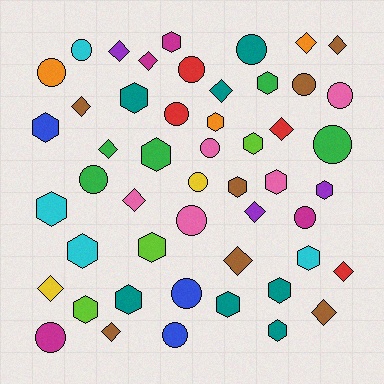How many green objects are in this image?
There are 5 green objects.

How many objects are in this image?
There are 50 objects.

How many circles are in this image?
There are 16 circles.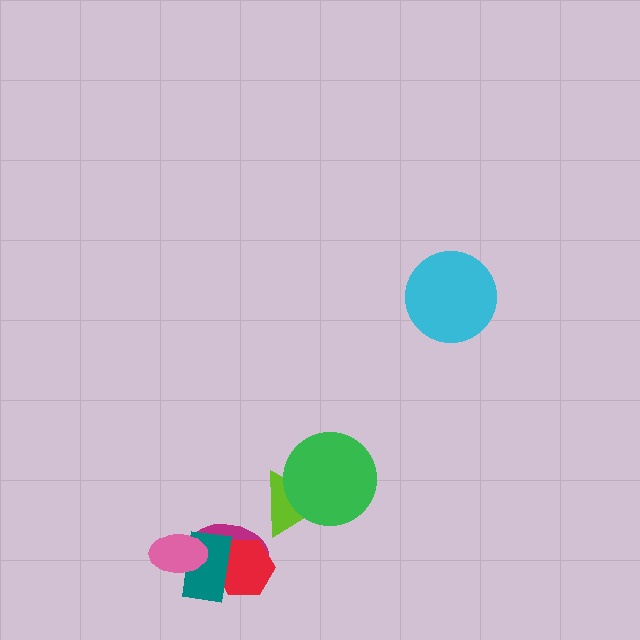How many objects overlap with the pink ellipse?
2 objects overlap with the pink ellipse.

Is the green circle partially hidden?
No, no other shape covers it.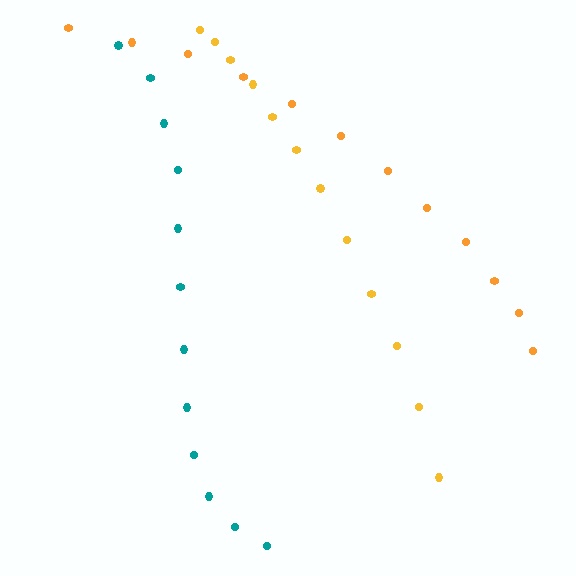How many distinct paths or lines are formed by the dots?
There are 3 distinct paths.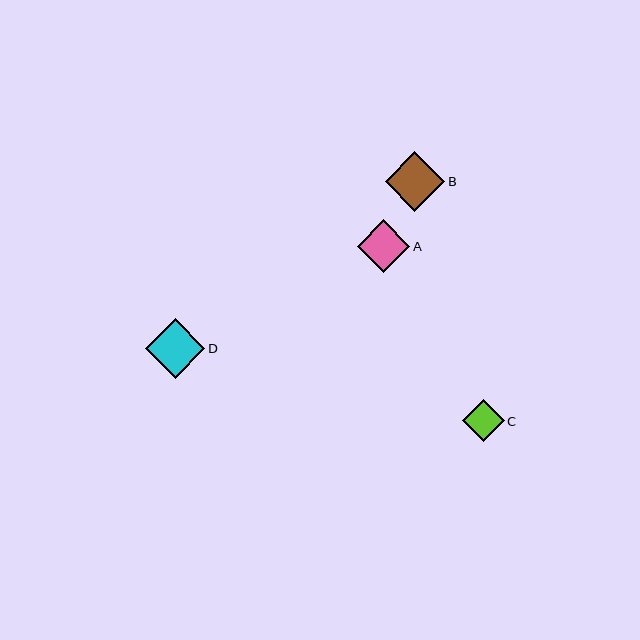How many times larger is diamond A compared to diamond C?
Diamond A is approximately 1.3 times the size of diamond C.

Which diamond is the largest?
Diamond D is the largest with a size of approximately 60 pixels.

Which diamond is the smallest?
Diamond C is the smallest with a size of approximately 42 pixels.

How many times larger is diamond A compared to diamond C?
Diamond A is approximately 1.3 times the size of diamond C.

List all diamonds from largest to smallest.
From largest to smallest: D, B, A, C.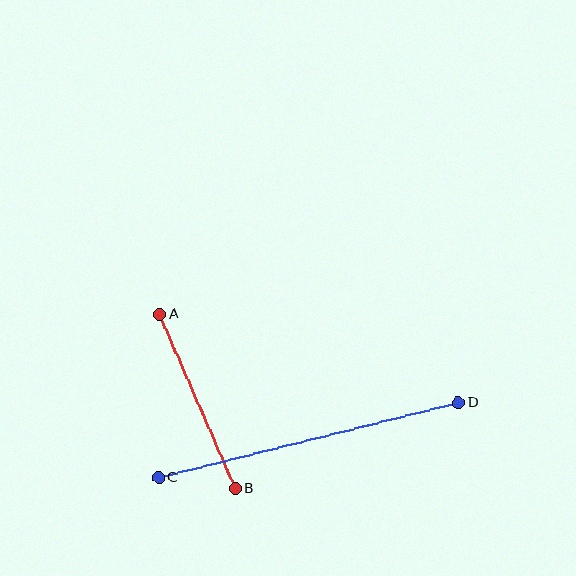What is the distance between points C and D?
The distance is approximately 309 pixels.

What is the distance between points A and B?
The distance is approximately 190 pixels.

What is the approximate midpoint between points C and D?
The midpoint is at approximately (309, 440) pixels.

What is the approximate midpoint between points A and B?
The midpoint is at approximately (197, 402) pixels.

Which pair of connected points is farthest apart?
Points C and D are farthest apart.